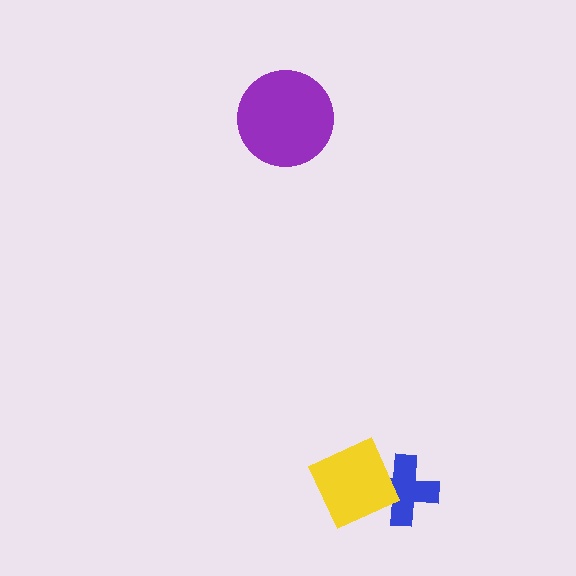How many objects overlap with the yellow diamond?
1 object overlaps with the yellow diamond.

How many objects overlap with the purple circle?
0 objects overlap with the purple circle.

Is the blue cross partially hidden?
Yes, it is partially covered by another shape.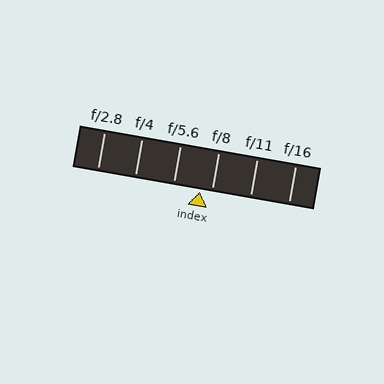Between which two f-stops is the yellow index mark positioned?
The index mark is between f/5.6 and f/8.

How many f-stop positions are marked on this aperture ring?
There are 6 f-stop positions marked.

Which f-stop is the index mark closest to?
The index mark is closest to f/8.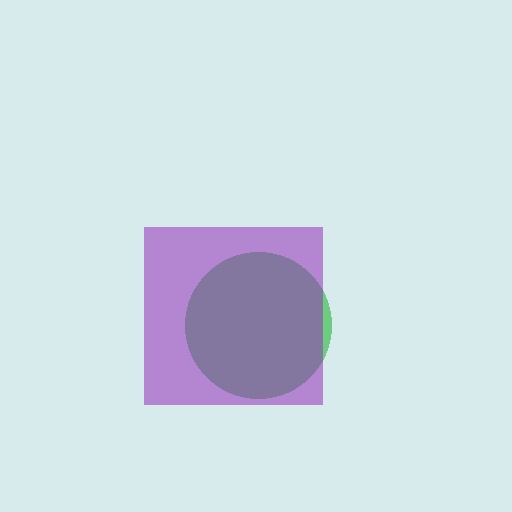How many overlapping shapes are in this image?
There are 2 overlapping shapes in the image.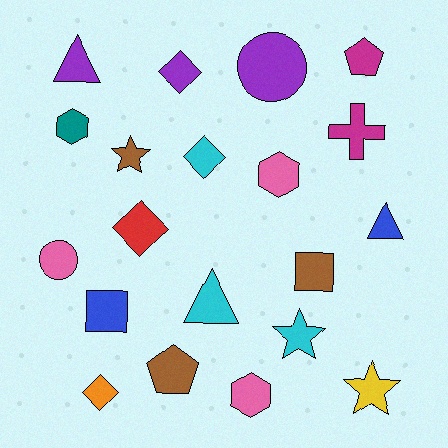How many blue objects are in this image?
There are 2 blue objects.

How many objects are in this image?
There are 20 objects.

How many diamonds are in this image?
There are 4 diamonds.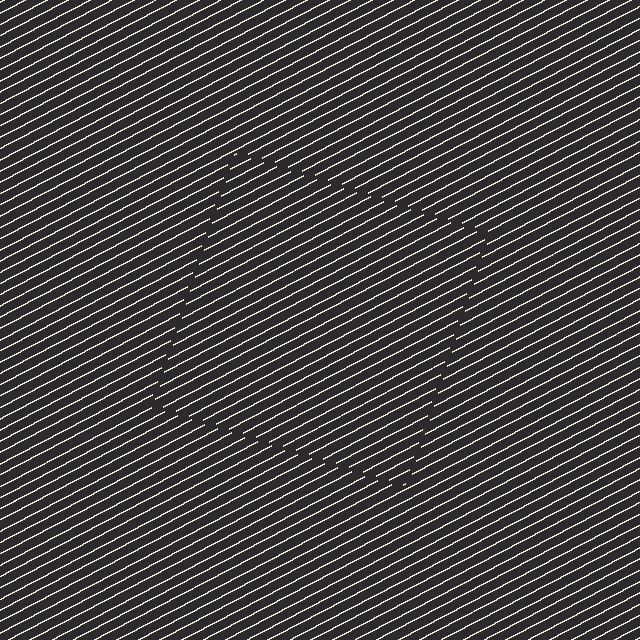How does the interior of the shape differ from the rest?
The interior of the shape contains the same grating, shifted by half a period — the contour is defined by the phase discontinuity where line-ends from the inner and outer gratings abut.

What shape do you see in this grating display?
An illusory square. The interior of the shape contains the same grating, shifted by half a period — the contour is defined by the phase discontinuity where line-ends from the inner and outer gratings abut.